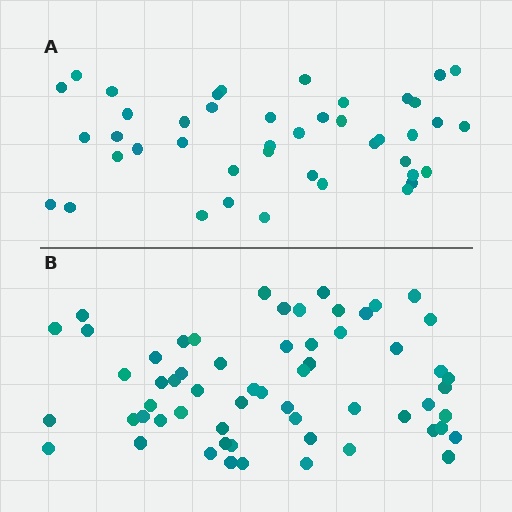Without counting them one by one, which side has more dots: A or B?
Region B (the bottom region) has more dots.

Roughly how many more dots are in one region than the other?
Region B has approximately 15 more dots than region A.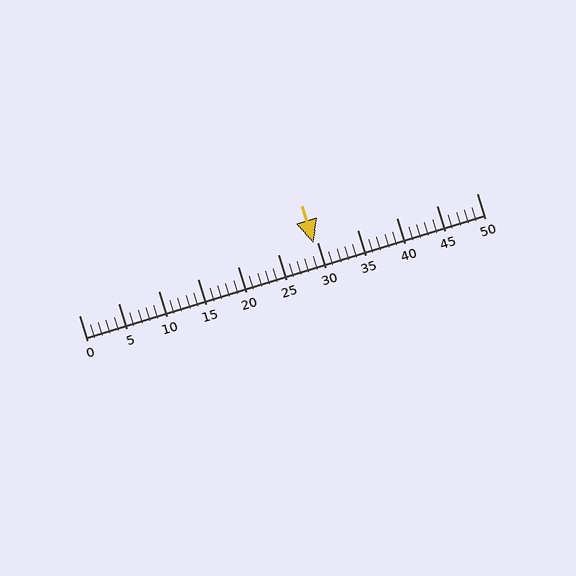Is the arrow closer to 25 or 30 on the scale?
The arrow is closer to 30.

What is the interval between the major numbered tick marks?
The major tick marks are spaced 5 units apart.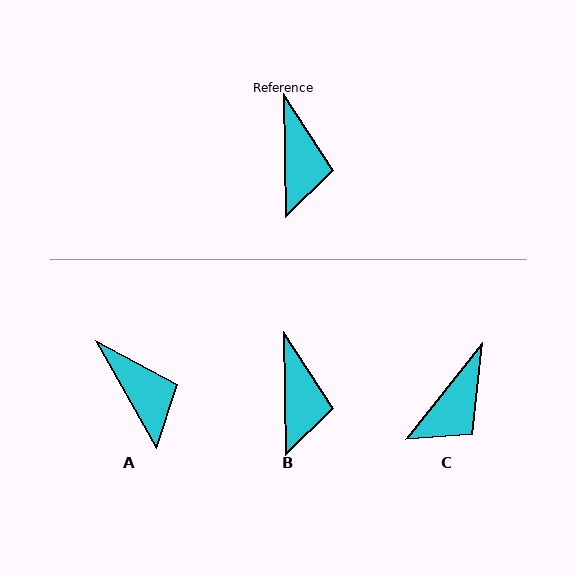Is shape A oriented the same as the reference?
No, it is off by about 29 degrees.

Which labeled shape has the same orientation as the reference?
B.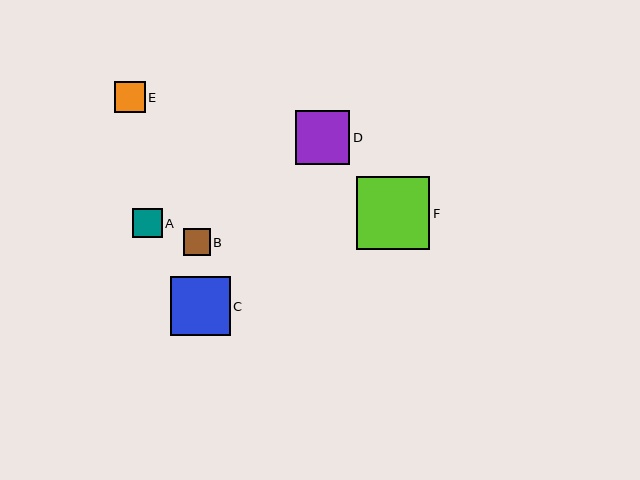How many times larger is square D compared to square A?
Square D is approximately 1.8 times the size of square A.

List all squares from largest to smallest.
From largest to smallest: F, C, D, E, A, B.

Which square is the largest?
Square F is the largest with a size of approximately 73 pixels.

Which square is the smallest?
Square B is the smallest with a size of approximately 27 pixels.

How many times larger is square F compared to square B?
Square F is approximately 2.7 times the size of square B.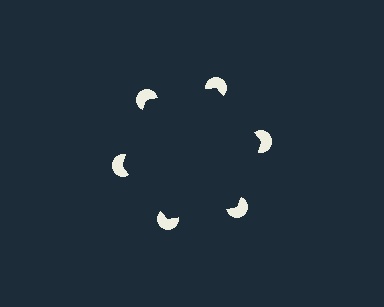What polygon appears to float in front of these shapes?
An illusory hexagon — its edges are inferred from the aligned wedge cuts in the pac-man discs, not physically drawn.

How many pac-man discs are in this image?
There are 6 — one at each vertex of the illusory hexagon.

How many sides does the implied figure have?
6 sides.